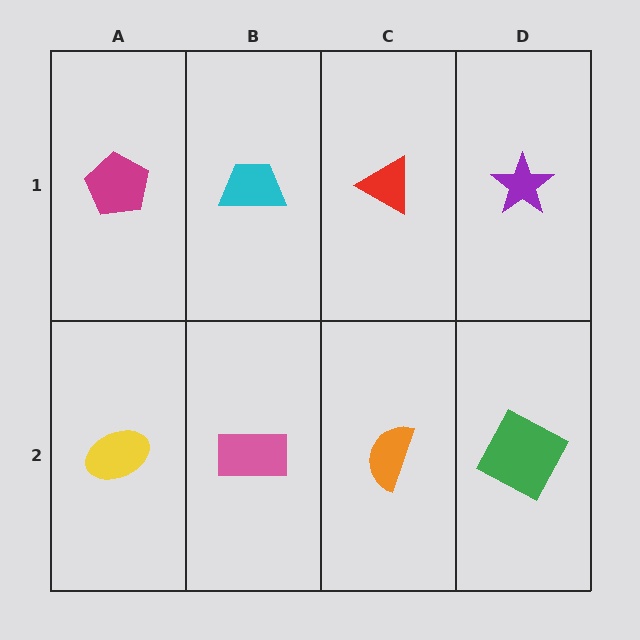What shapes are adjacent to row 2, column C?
A red triangle (row 1, column C), a pink rectangle (row 2, column B), a green square (row 2, column D).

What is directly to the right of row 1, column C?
A purple star.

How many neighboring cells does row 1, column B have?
3.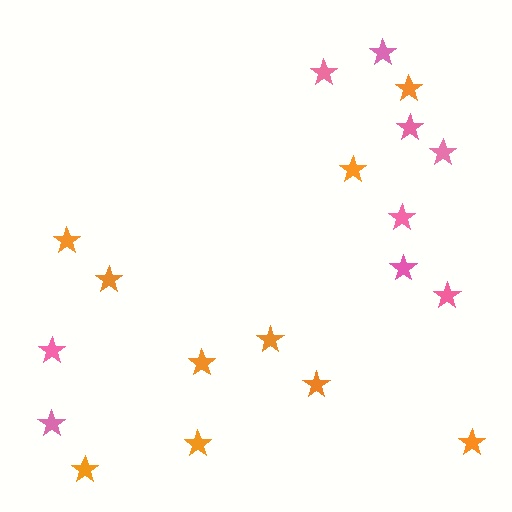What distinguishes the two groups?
There are 2 groups: one group of pink stars (9) and one group of orange stars (10).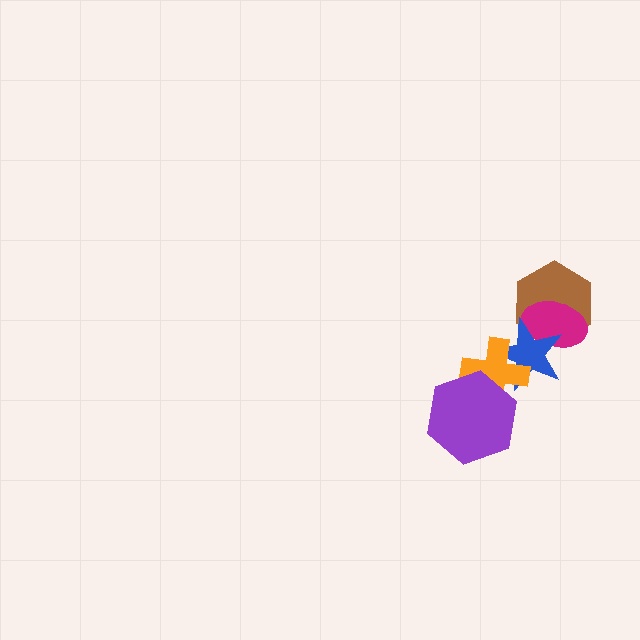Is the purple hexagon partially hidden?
No, no other shape covers it.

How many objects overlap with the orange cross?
2 objects overlap with the orange cross.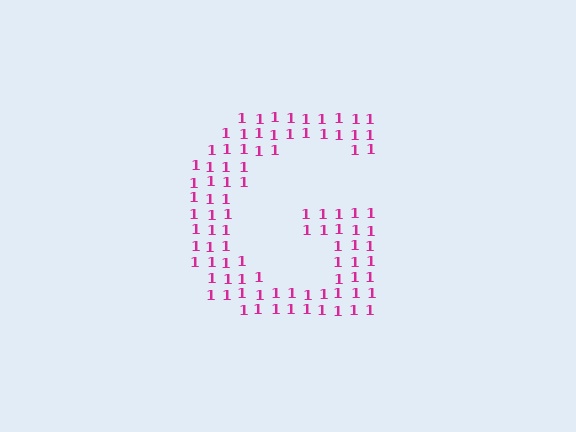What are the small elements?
The small elements are digit 1's.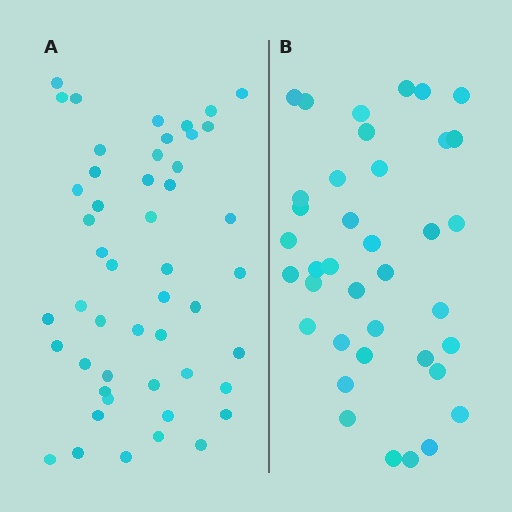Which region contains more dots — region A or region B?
Region A (the left region) has more dots.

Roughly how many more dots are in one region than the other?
Region A has roughly 12 or so more dots than region B.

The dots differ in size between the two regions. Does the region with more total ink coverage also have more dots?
No. Region B has more total ink coverage because its dots are larger, but region A actually contains more individual dots. Total area can be misleading — the number of items is what matters here.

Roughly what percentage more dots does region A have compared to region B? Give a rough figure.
About 30% more.